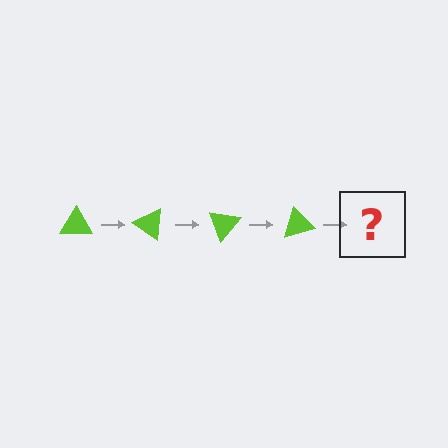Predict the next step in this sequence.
The next step is a lime triangle rotated 140 degrees.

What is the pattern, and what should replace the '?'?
The pattern is that the triangle rotates 35 degrees each step. The '?' should be a lime triangle rotated 140 degrees.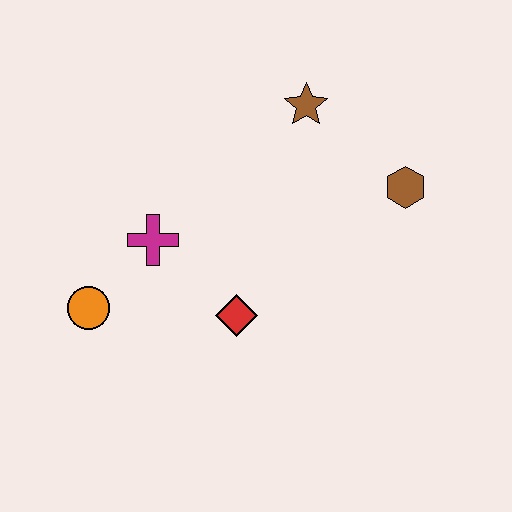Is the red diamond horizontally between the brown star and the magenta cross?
Yes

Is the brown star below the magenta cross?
No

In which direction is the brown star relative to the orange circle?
The brown star is to the right of the orange circle.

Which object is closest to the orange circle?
The magenta cross is closest to the orange circle.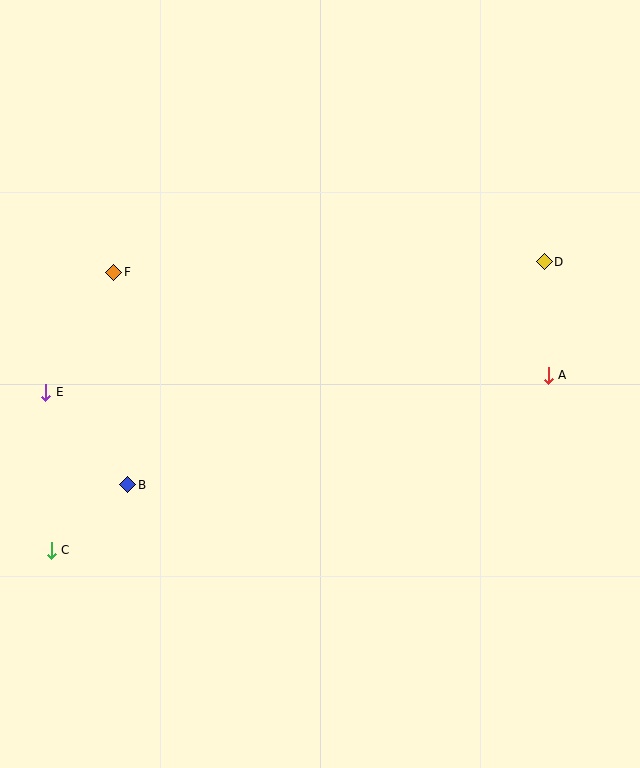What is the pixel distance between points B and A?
The distance between B and A is 435 pixels.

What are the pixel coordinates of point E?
Point E is at (46, 392).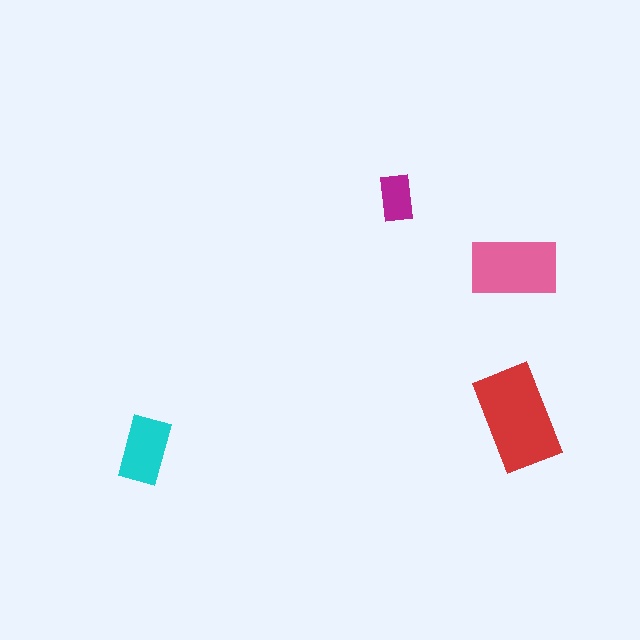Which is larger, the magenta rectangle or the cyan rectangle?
The cyan one.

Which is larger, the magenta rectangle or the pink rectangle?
The pink one.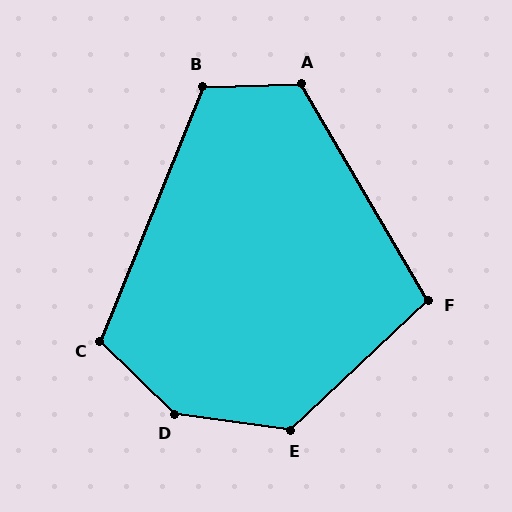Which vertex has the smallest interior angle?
F, at approximately 103 degrees.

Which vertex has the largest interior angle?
D, at approximately 144 degrees.